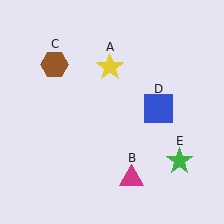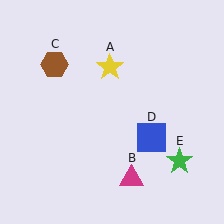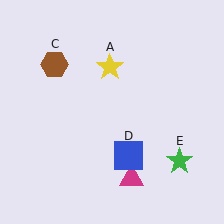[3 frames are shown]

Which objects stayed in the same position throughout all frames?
Yellow star (object A) and magenta triangle (object B) and brown hexagon (object C) and green star (object E) remained stationary.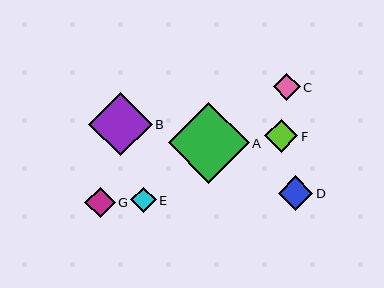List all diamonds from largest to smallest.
From largest to smallest: A, B, D, F, G, C, E.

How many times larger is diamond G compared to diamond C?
Diamond G is approximately 1.1 times the size of diamond C.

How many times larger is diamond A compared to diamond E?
Diamond A is approximately 3.2 times the size of diamond E.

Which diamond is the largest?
Diamond A is the largest with a size of approximately 81 pixels.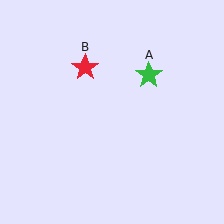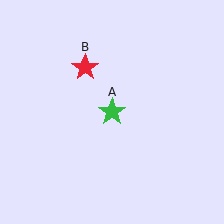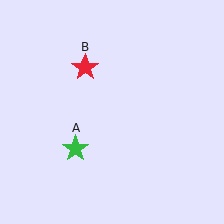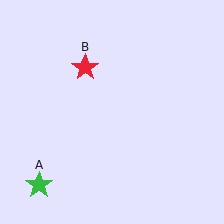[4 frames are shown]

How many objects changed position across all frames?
1 object changed position: green star (object A).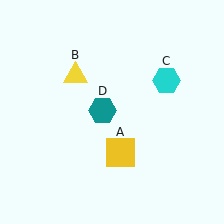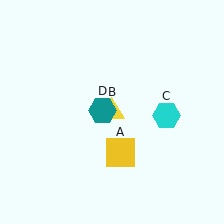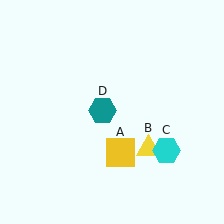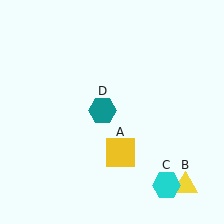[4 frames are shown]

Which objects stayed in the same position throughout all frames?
Yellow square (object A) and teal hexagon (object D) remained stationary.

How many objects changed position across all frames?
2 objects changed position: yellow triangle (object B), cyan hexagon (object C).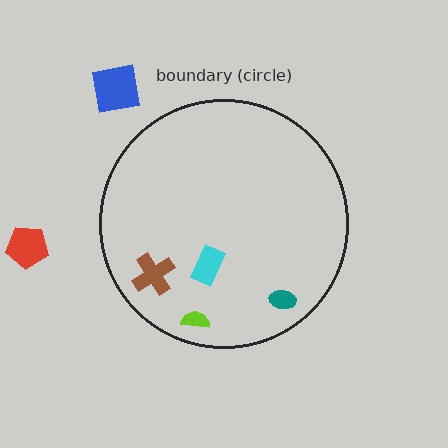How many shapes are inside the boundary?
4 inside, 2 outside.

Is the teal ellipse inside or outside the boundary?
Inside.